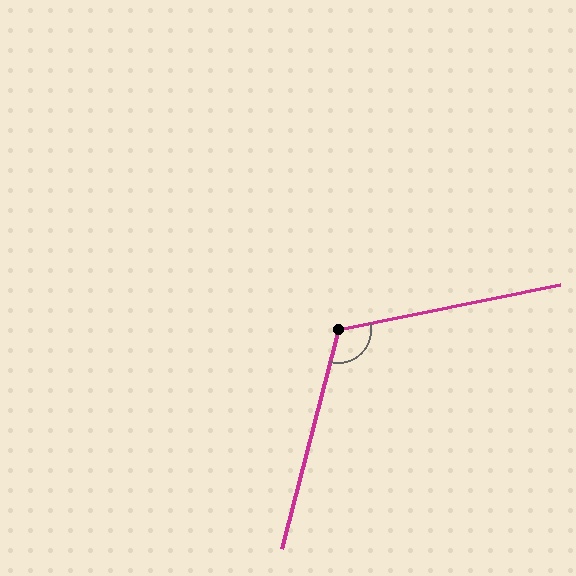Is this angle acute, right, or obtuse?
It is obtuse.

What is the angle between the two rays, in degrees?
Approximately 116 degrees.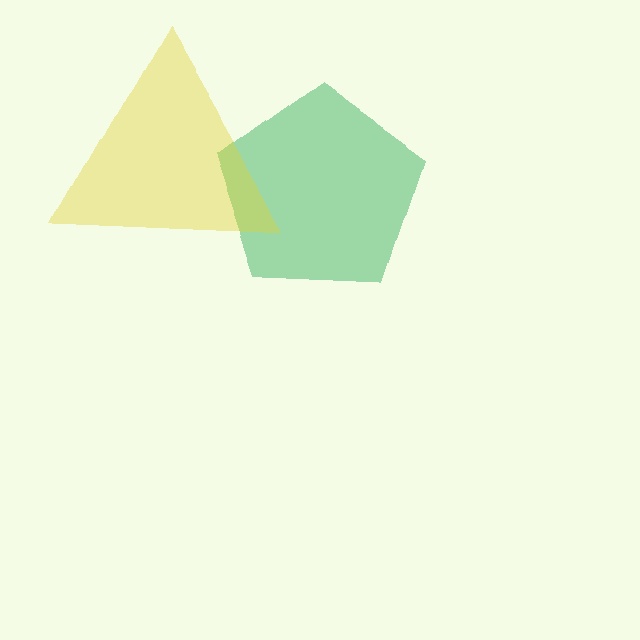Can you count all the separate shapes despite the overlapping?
Yes, there are 2 separate shapes.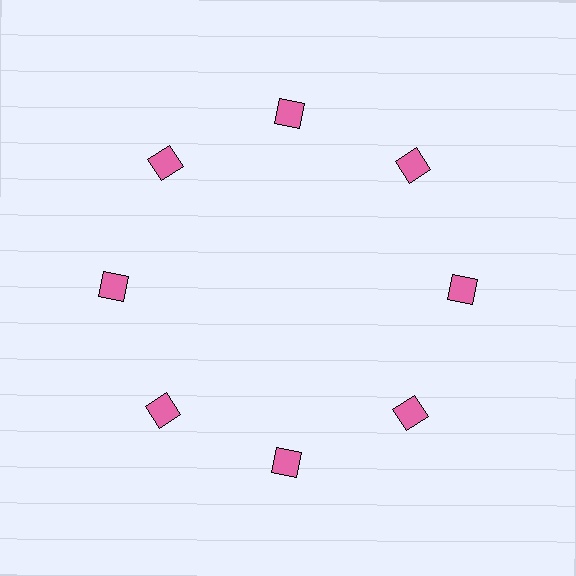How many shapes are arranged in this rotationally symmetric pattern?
There are 8 shapes, arranged in 8 groups of 1.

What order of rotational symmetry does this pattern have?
This pattern has 8-fold rotational symmetry.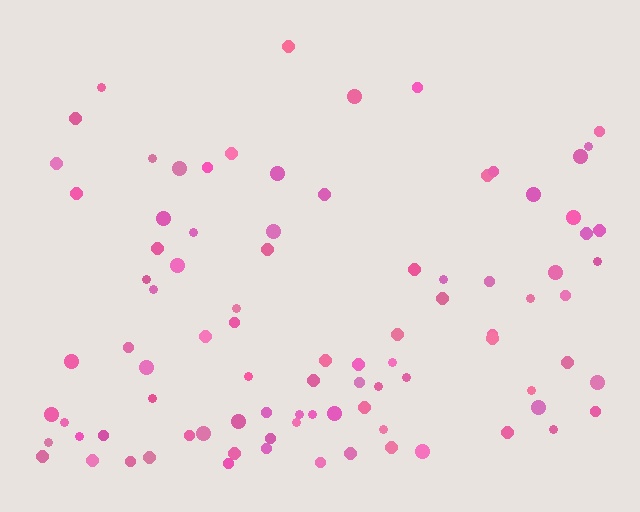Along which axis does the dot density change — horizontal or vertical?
Vertical.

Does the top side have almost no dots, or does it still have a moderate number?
Still a moderate number, just noticeably fewer than the bottom.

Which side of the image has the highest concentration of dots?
The bottom.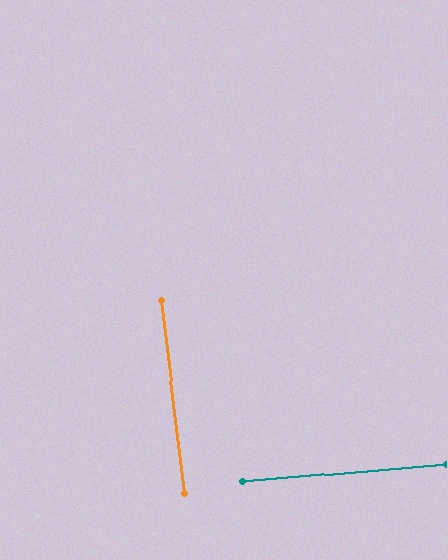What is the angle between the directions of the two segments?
Approximately 88 degrees.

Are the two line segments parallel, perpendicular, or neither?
Perpendicular — they meet at approximately 88°.